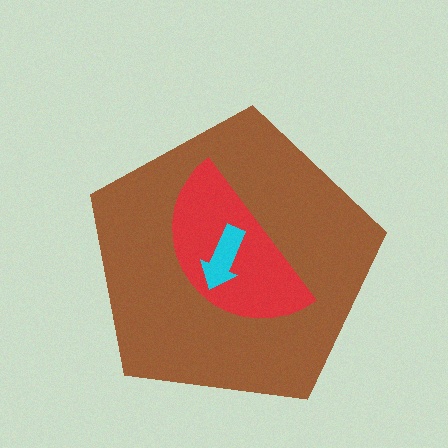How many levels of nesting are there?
3.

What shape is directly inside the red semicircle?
The cyan arrow.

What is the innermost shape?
The cyan arrow.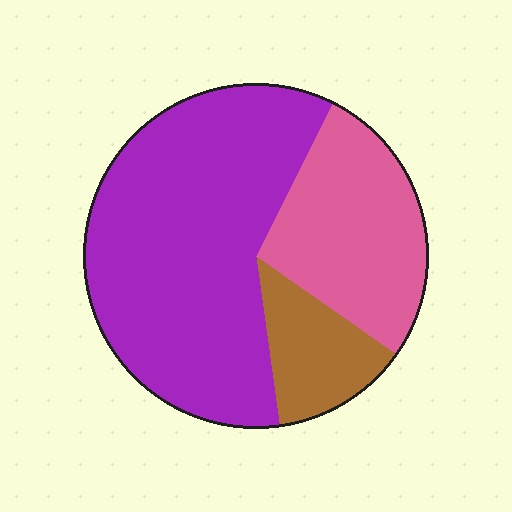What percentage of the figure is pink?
Pink covers 27% of the figure.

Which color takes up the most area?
Purple, at roughly 60%.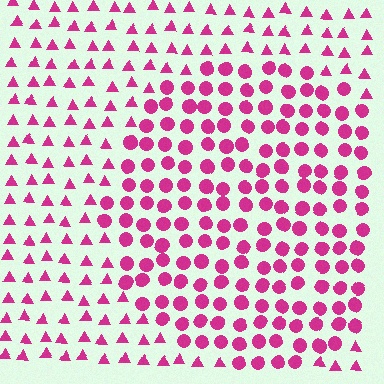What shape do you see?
I see a circle.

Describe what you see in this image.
The image is filled with small magenta elements arranged in a uniform grid. A circle-shaped region contains circles, while the surrounding area contains triangles. The boundary is defined purely by the change in element shape.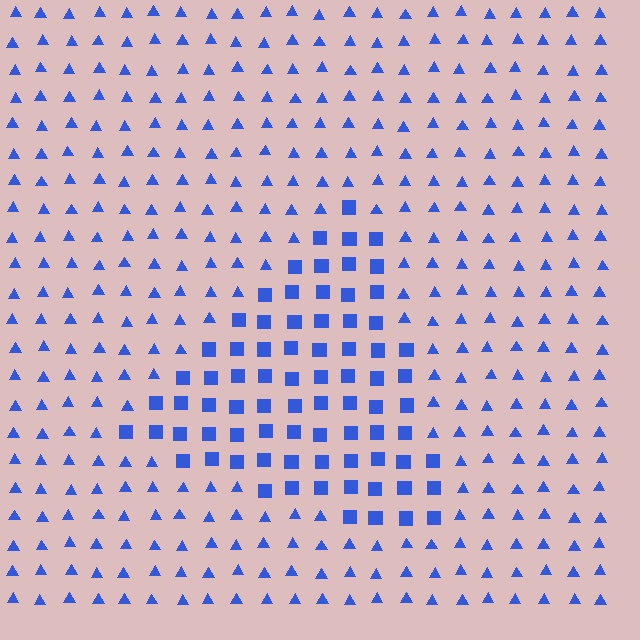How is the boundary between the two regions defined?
The boundary is defined by a change in element shape: squares inside vs. triangles outside. All elements share the same color and spacing.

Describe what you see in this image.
The image is filled with small blue elements arranged in a uniform grid. A triangle-shaped region contains squares, while the surrounding area contains triangles. The boundary is defined purely by the change in element shape.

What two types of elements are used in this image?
The image uses squares inside the triangle region and triangles outside it.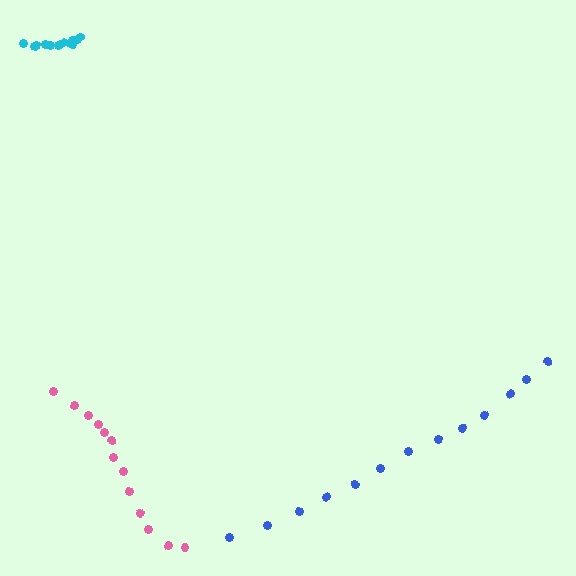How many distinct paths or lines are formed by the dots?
There are 3 distinct paths.